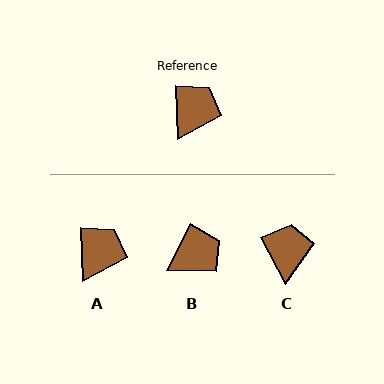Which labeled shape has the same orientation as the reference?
A.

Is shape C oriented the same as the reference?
No, it is off by about 26 degrees.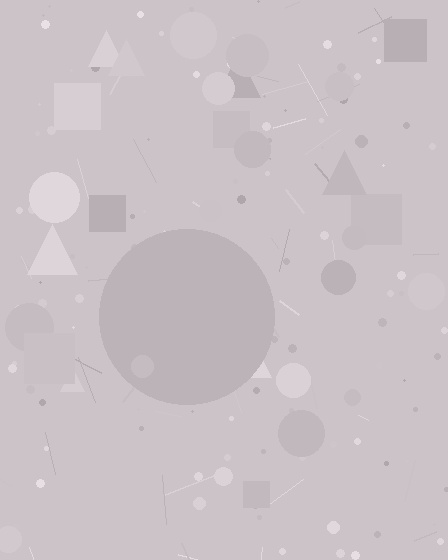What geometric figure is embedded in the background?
A circle is embedded in the background.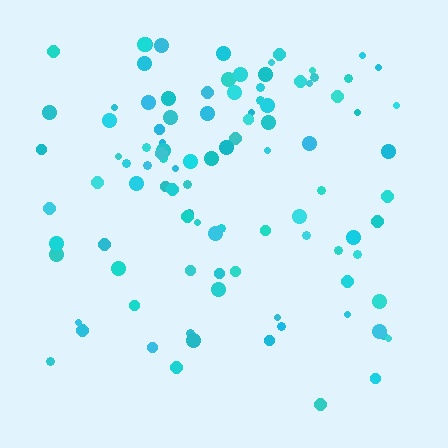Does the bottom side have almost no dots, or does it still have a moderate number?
Still a moderate number, just noticeably fewer than the top.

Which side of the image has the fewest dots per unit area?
The bottom.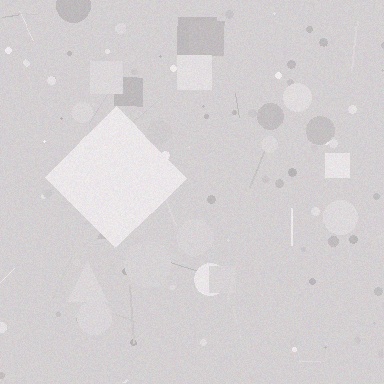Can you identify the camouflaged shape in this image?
The camouflaged shape is a diamond.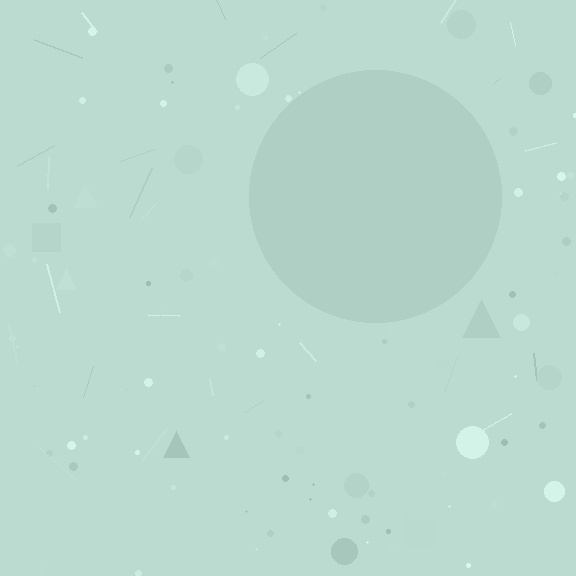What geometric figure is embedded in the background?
A circle is embedded in the background.